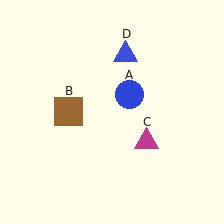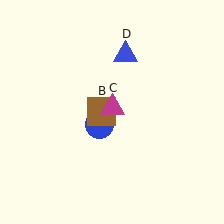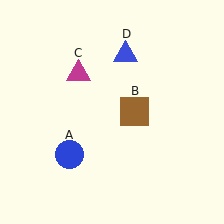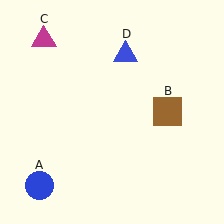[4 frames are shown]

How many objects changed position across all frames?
3 objects changed position: blue circle (object A), brown square (object B), magenta triangle (object C).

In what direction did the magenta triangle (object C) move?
The magenta triangle (object C) moved up and to the left.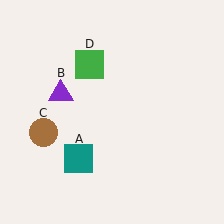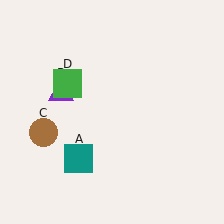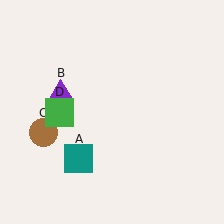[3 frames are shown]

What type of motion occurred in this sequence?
The green square (object D) rotated counterclockwise around the center of the scene.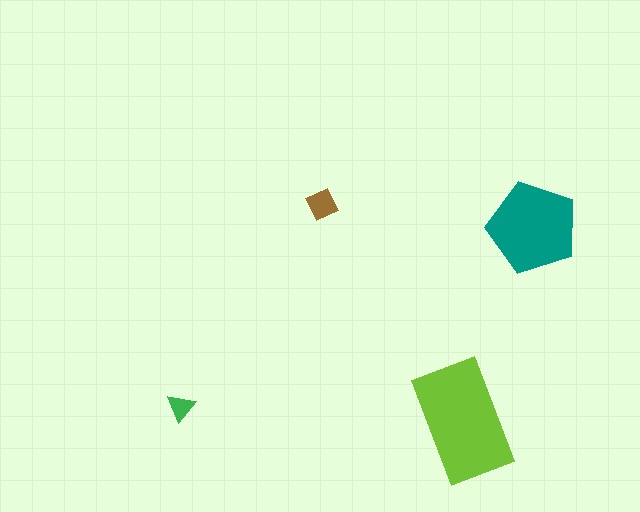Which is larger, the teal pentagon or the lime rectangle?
The lime rectangle.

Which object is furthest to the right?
The teal pentagon is rightmost.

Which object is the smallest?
The green triangle.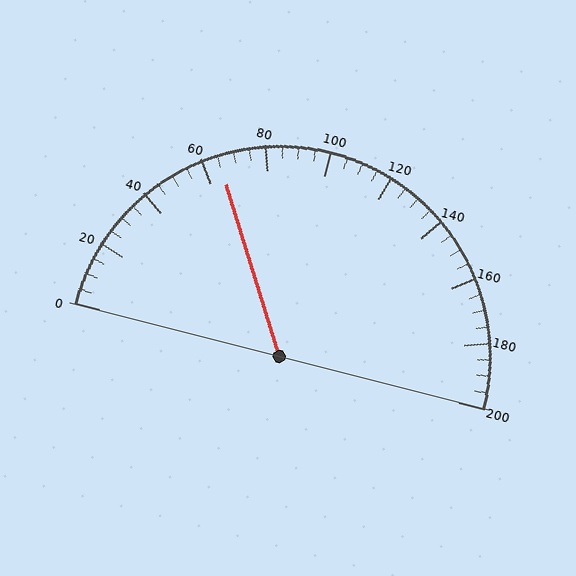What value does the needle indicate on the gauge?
The needle indicates approximately 65.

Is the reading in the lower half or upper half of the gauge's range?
The reading is in the lower half of the range (0 to 200).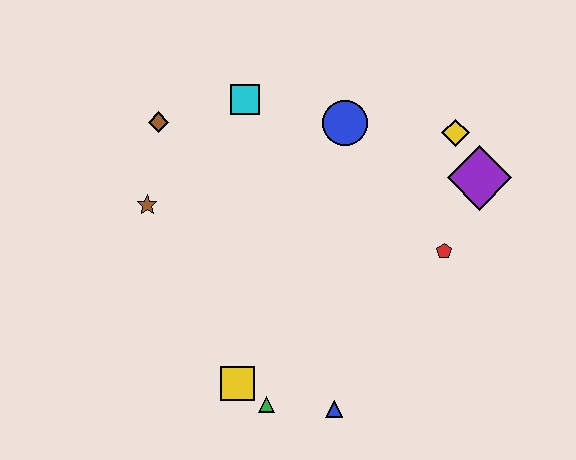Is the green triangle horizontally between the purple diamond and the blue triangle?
No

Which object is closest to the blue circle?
The cyan square is closest to the blue circle.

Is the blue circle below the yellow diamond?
No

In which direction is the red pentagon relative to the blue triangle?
The red pentagon is above the blue triangle.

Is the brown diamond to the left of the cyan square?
Yes